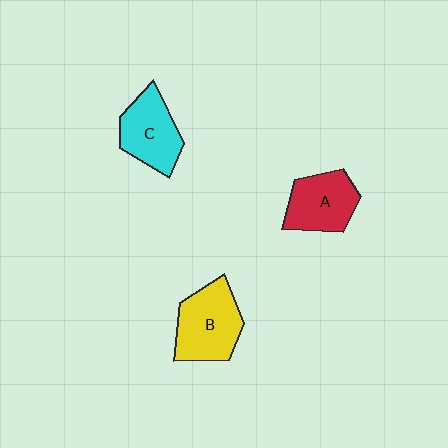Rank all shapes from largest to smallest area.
From largest to smallest: B (yellow), C (cyan), A (red).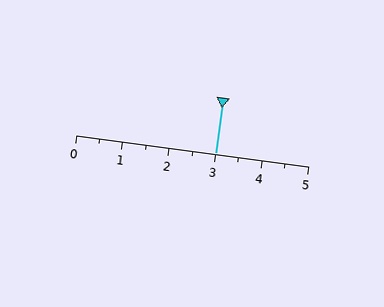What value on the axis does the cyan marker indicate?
The marker indicates approximately 3.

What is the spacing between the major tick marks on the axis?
The major ticks are spaced 1 apart.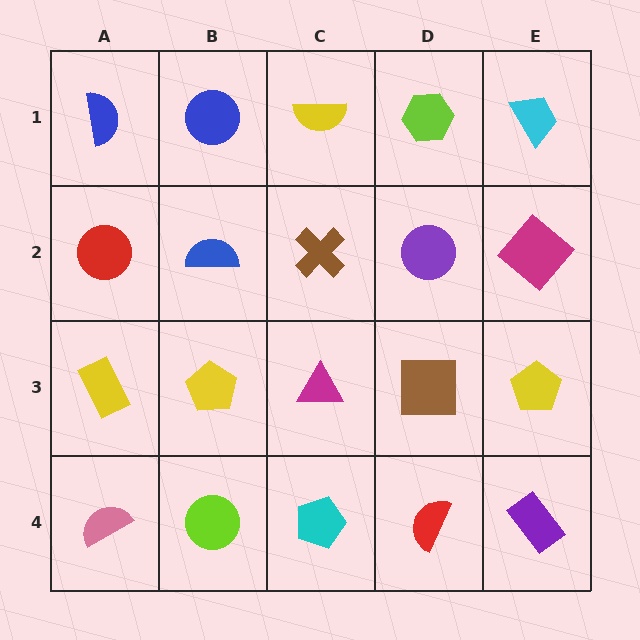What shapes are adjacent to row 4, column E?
A yellow pentagon (row 3, column E), a red semicircle (row 4, column D).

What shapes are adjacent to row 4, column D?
A brown square (row 3, column D), a cyan pentagon (row 4, column C), a purple rectangle (row 4, column E).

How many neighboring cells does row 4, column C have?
3.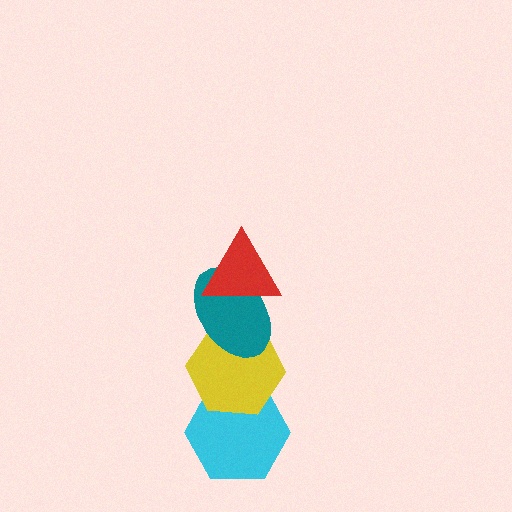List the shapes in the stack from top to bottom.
From top to bottom: the red triangle, the teal ellipse, the yellow hexagon, the cyan hexagon.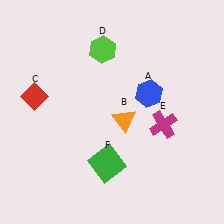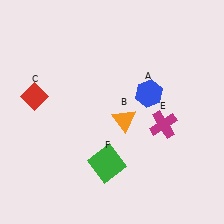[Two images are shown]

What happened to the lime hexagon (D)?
The lime hexagon (D) was removed in Image 2. It was in the top-left area of Image 1.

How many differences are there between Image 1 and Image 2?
There is 1 difference between the two images.